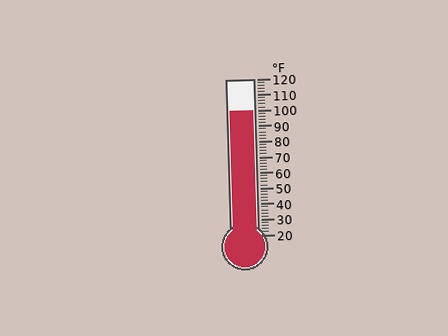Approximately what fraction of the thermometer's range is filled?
The thermometer is filled to approximately 80% of its range.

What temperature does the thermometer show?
The thermometer shows approximately 100°F.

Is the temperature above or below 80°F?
The temperature is above 80°F.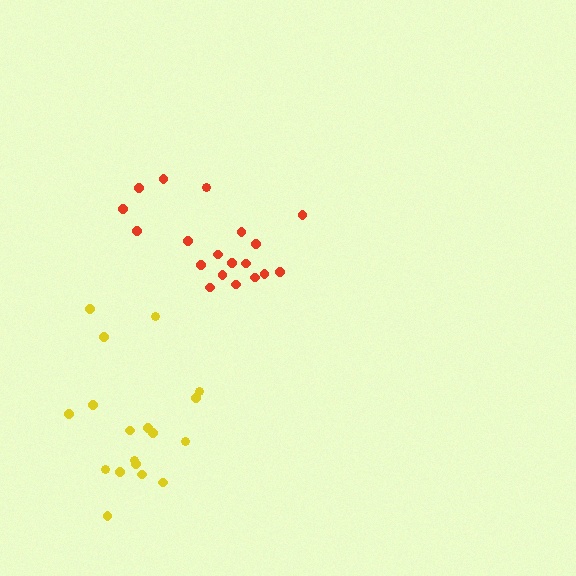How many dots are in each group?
Group 1: 19 dots, Group 2: 18 dots (37 total).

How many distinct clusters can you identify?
There are 2 distinct clusters.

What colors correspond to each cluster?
The clusters are colored: red, yellow.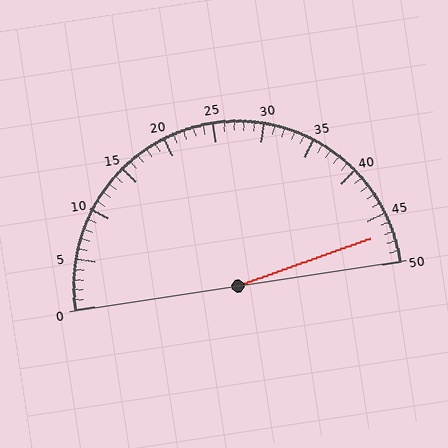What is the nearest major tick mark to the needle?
The nearest major tick mark is 45.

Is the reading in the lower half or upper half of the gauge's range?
The reading is in the upper half of the range (0 to 50).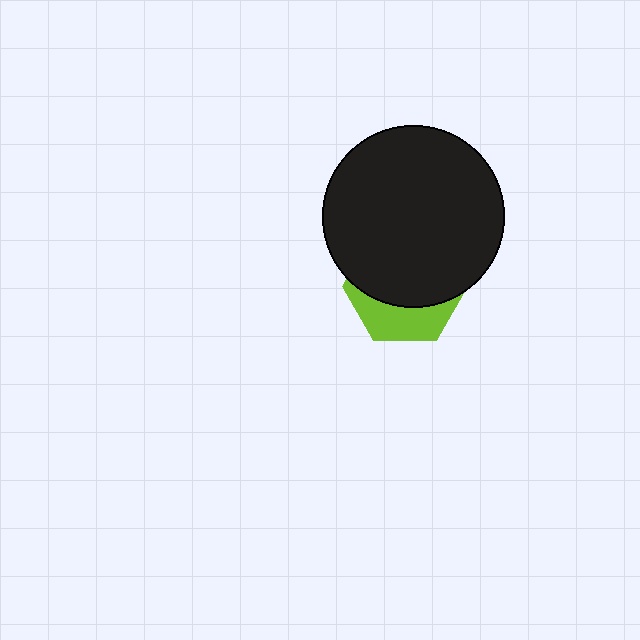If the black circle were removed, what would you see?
You would see the complete lime hexagon.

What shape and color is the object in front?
The object in front is a black circle.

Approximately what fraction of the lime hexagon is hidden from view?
Roughly 66% of the lime hexagon is hidden behind the black circle.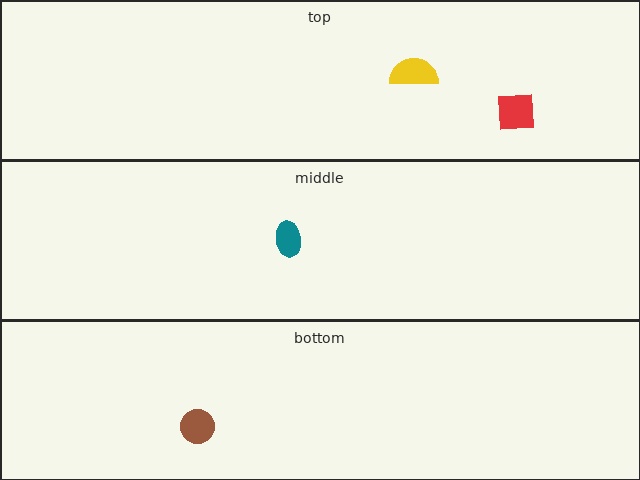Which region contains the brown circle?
The bottom region.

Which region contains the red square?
The top region.